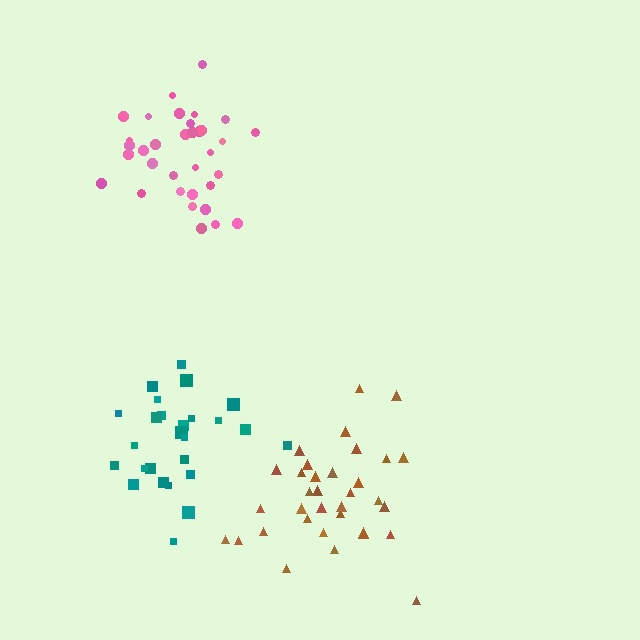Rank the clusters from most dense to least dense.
pink, brown, teal.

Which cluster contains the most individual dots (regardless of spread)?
Pink (34).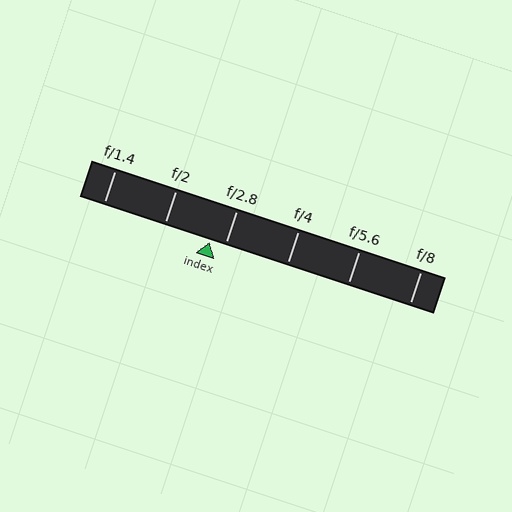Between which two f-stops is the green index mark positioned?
The index mark is between f/2 and f/2.8.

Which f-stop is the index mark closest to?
The index mark is closest to f/2.8.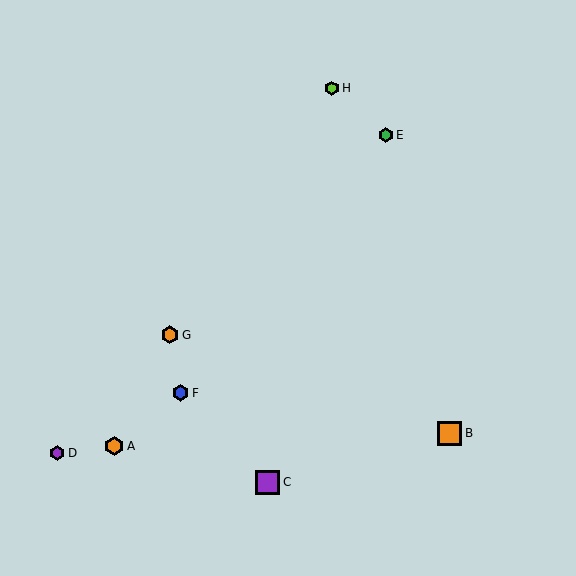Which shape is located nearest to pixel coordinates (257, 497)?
The purple square (labeled C) at (267, 482) is nearest to that location.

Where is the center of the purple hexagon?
The center of the purple hexagon is at (57, 453).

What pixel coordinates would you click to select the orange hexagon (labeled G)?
Click at (170, 335) to select the orange hexagon G.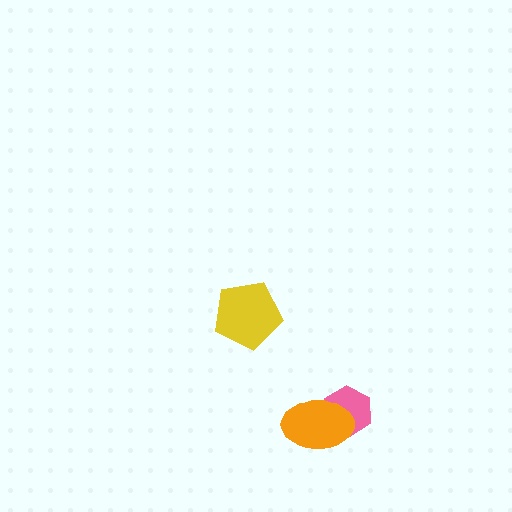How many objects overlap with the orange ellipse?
1 object overlaps with the orange ellipse.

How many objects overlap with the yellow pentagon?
0 objects overlap with the yellow pentagon.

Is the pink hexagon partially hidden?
Yes, it is partially covered by another shape.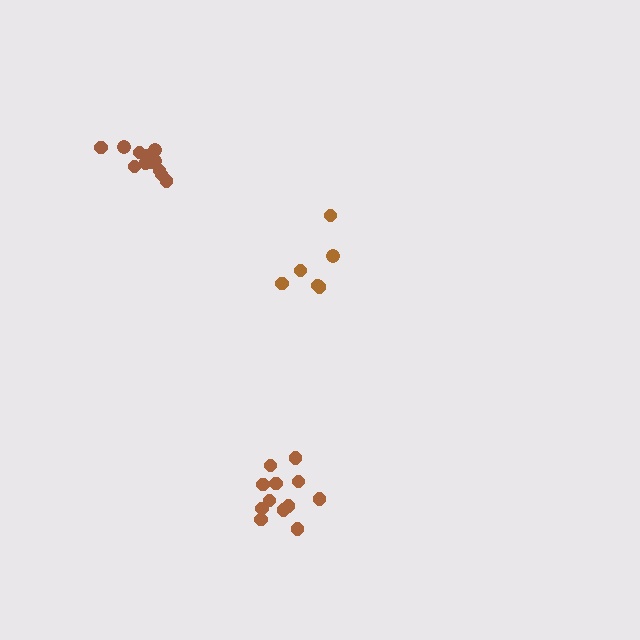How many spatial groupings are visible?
There are 3 spatial groupings.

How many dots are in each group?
Group 1: 12 dots, Group 2: 6 dots, Group 3: 12 dots (30 total).